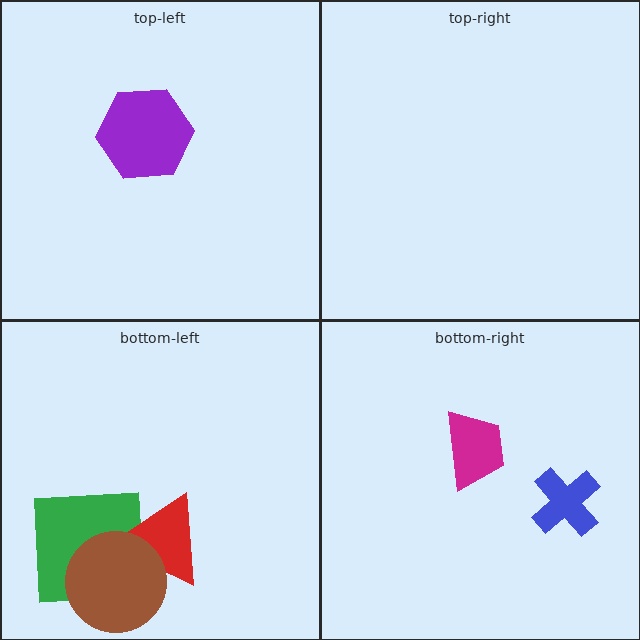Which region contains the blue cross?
The bottom-right region.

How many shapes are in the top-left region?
1.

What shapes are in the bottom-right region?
The magenta trapezoid, the blue cross.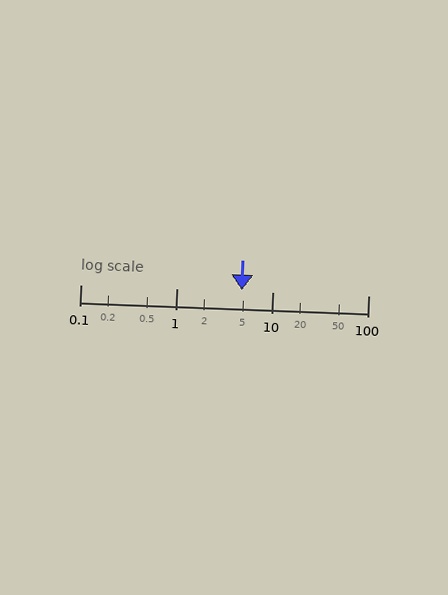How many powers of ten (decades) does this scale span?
The scale spans 3 decades, from 0.1 to 100.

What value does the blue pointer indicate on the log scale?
The pointer indicates approximately 4.8.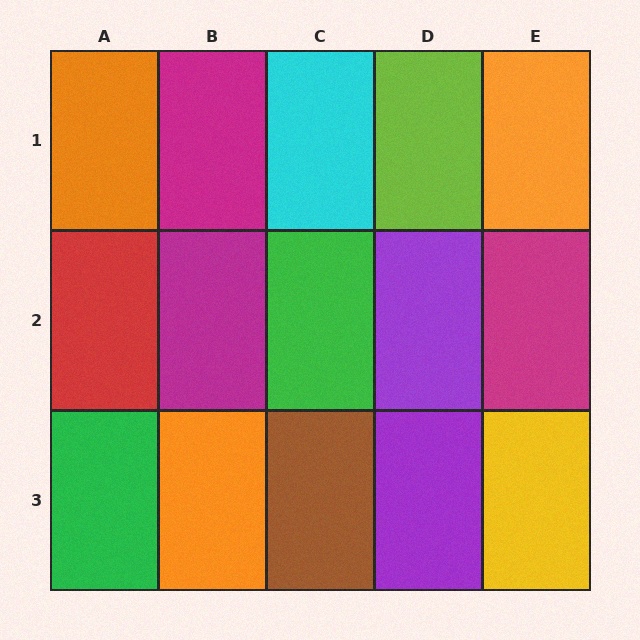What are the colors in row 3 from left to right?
Green, orange, brown, purple, yellow.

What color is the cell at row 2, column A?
Red.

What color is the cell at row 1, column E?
Orange.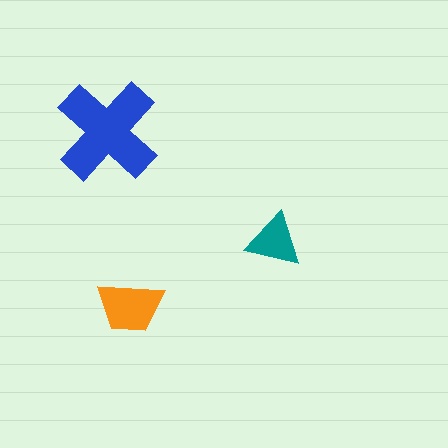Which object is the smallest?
The teal triangle.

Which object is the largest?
The blue cross.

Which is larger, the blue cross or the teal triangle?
The blue cross.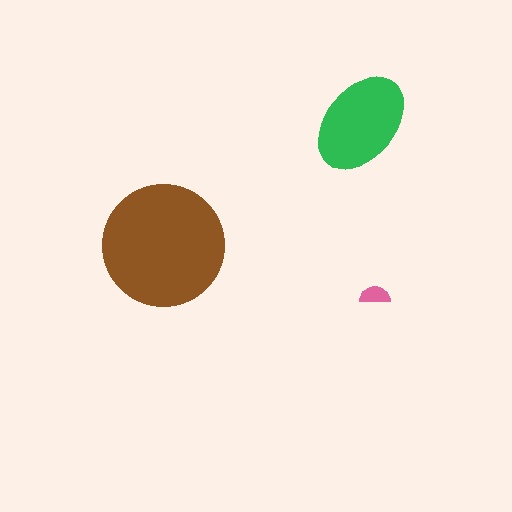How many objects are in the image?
There are 3 objects in the image.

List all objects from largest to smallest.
The brown circle, the green ellipse, the pink semicircle.